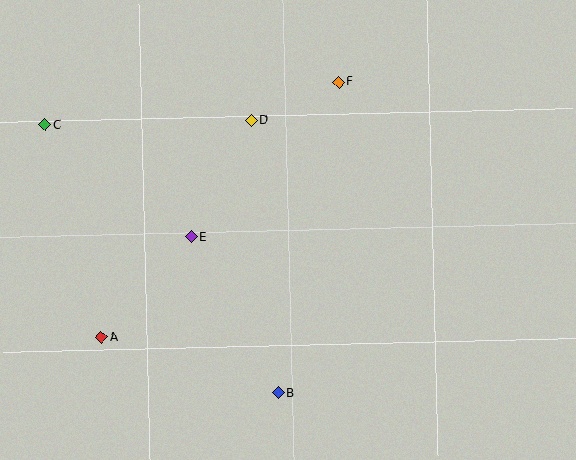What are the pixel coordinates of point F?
Point F is at (339, 82).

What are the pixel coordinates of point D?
Point D is at (252, 120).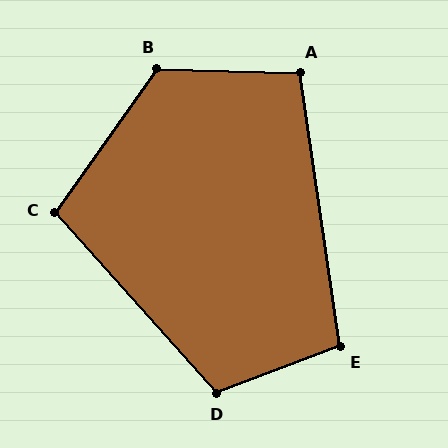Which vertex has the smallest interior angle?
A, at approximately 100 degrees.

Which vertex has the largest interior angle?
B, at approximately 123 degrees.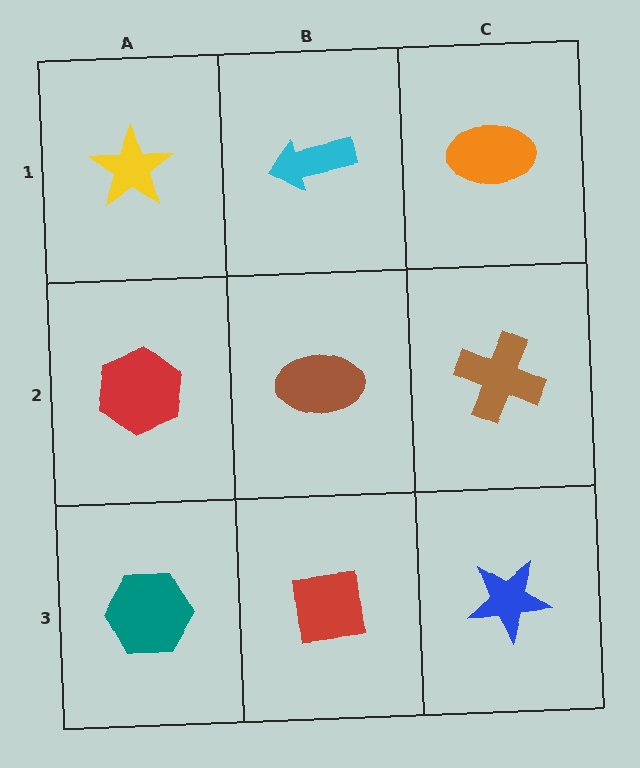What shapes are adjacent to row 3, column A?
A red hexagon (row 2, column A), a red square (row 3, column B).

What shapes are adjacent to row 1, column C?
A brown cross (row 2, column C), a cyan arrow (row 1, column B).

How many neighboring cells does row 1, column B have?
3.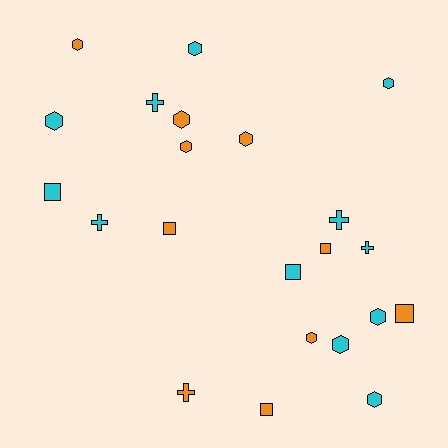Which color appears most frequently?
Cyan, with 12 objects.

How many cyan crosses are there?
There are 4 cyan crosses.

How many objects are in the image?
There are 22 objects.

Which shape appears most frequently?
Hexagon, with 11 objects.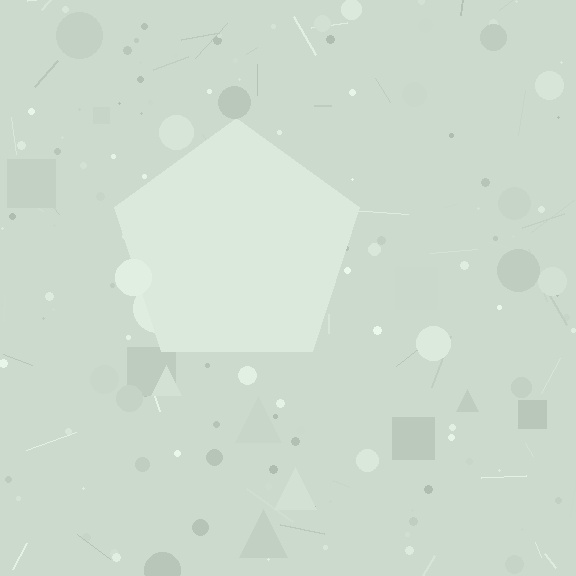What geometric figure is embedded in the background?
A pentagon is embedded in the background.